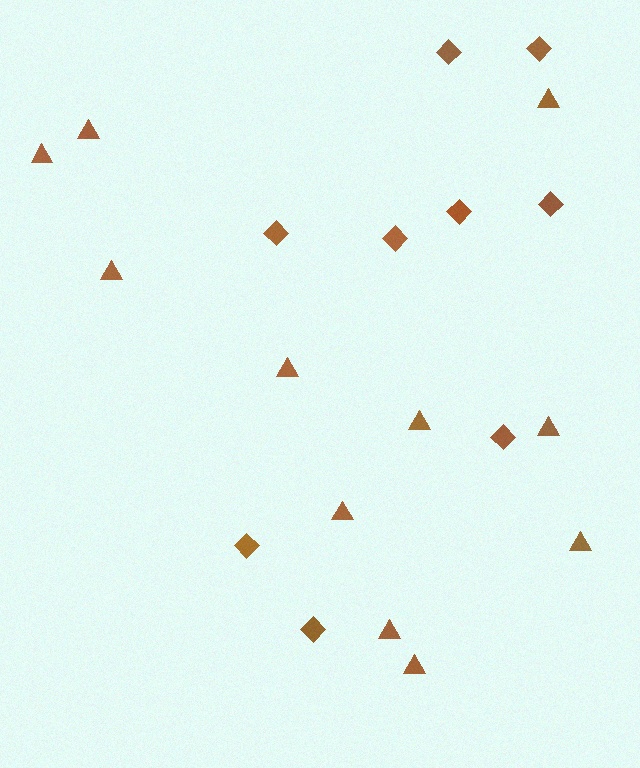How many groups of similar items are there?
There are 2 groups: one group of diamonds (9) and one group of triangles (11).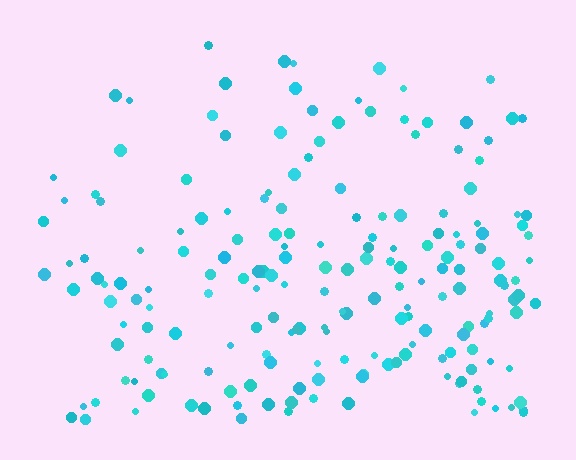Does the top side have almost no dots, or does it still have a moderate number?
Still a moderate number, just noticeably fewer than the bottom.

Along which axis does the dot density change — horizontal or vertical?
Vertical.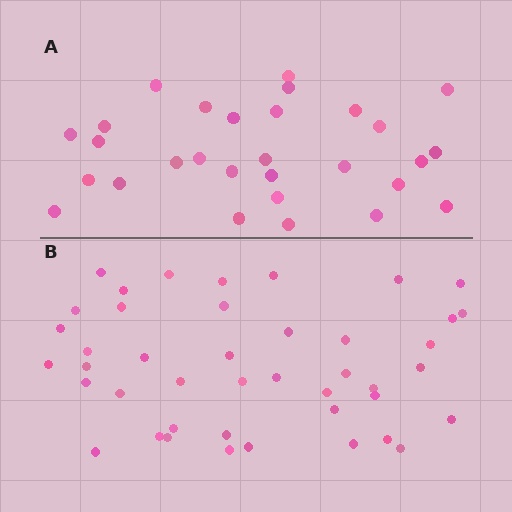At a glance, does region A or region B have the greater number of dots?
Region B (the bottom region) has more dots.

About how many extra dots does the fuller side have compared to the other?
Region B has approximately 15 more dots than region A.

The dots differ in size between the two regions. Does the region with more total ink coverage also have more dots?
No. Region A has more total ink coverage because its dots are larger, but region B actually contains more individual dots. Total area can be misleading — the number of items is what matters here.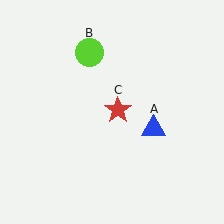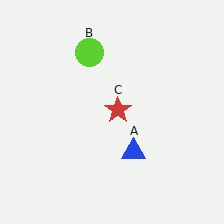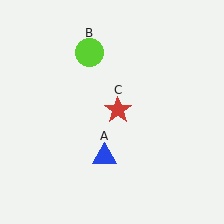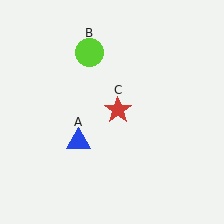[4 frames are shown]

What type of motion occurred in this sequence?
The blue triangle (object A) rotated clockwise around the center of the scene.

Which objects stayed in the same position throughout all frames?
Lime circle (object B) and red star (object C) remained stationary.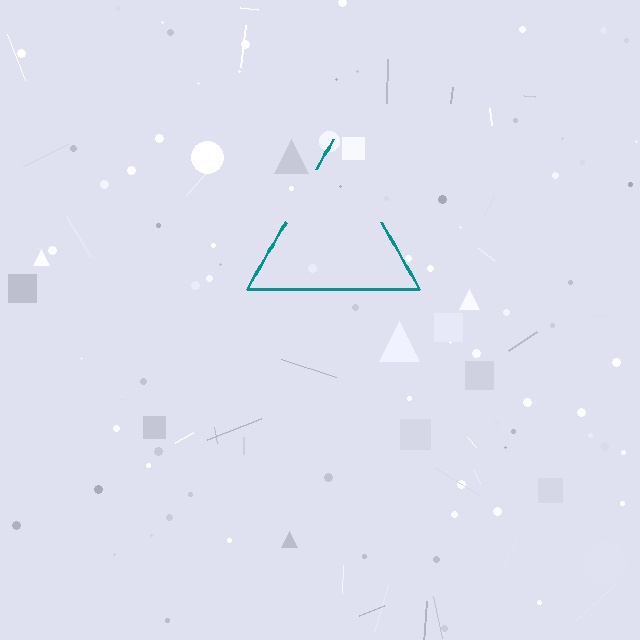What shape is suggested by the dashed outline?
The dashed outline suggests a triangle.